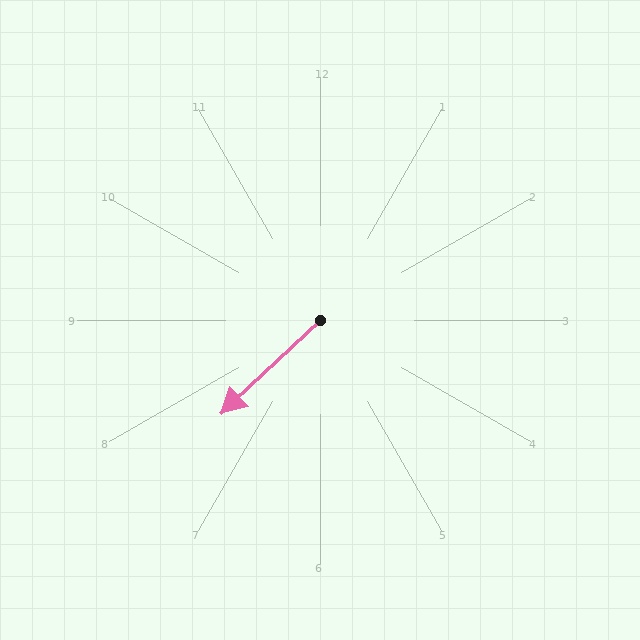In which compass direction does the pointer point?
Southwest.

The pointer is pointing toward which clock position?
Roughly 8 o'clock.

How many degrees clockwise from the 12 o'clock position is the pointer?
Approximately 227 degrees.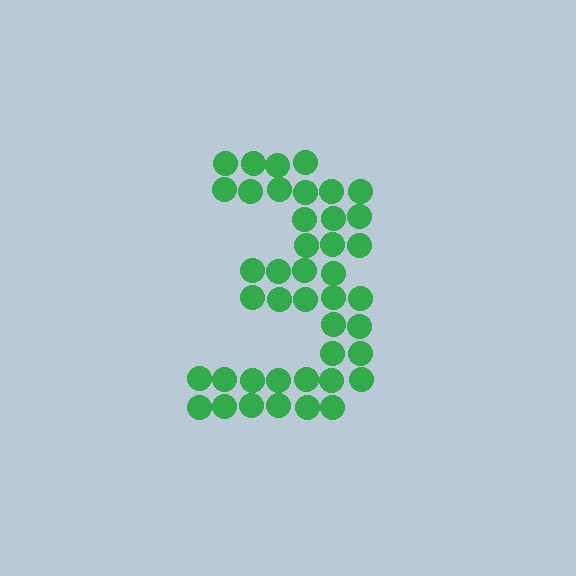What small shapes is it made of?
It is made of small circles.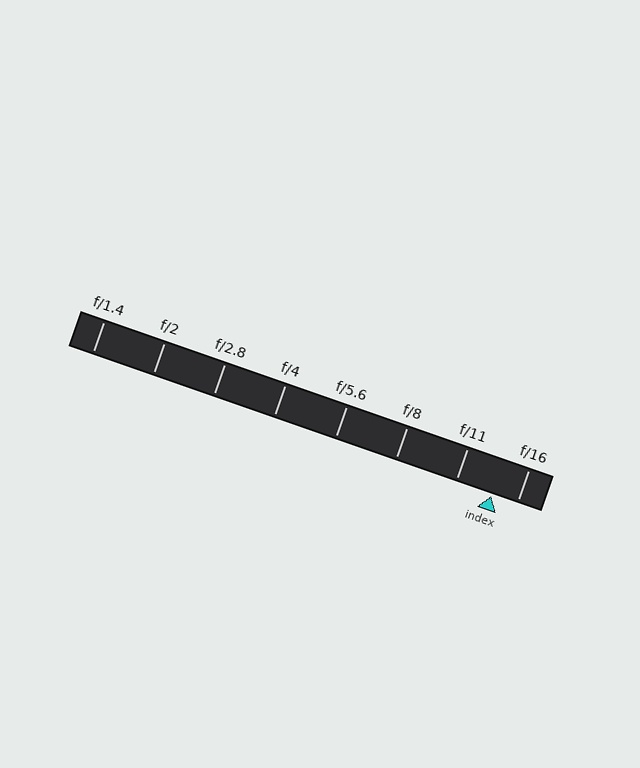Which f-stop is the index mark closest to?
The index mark is closest to f/16.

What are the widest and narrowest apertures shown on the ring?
The widest aperture shown is f/1.4 and the narrowest is f/16.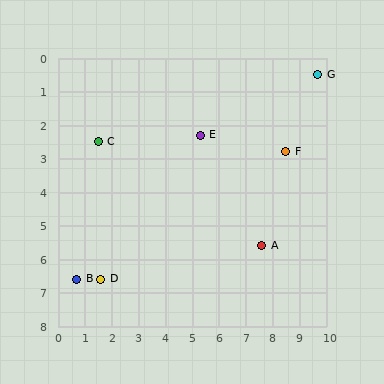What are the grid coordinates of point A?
Point A is at approximately (7.6, 5.6).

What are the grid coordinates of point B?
Point B is at approximately (0.7, 6.6).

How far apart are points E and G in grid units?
Points E and G are about 4.8 grid units apart.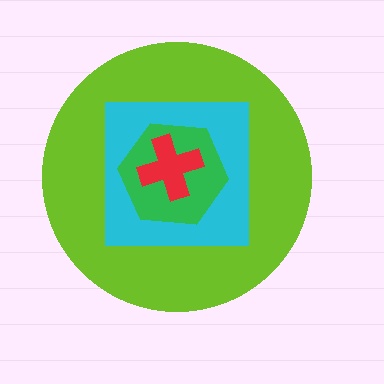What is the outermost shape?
The lime circle.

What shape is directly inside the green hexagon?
The red cross.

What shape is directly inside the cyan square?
The green hexagon.